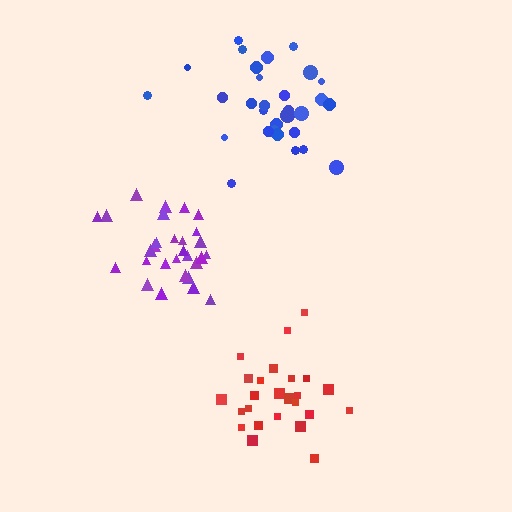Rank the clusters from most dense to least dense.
purple, red, blue.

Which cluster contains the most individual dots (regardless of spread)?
Blue (30).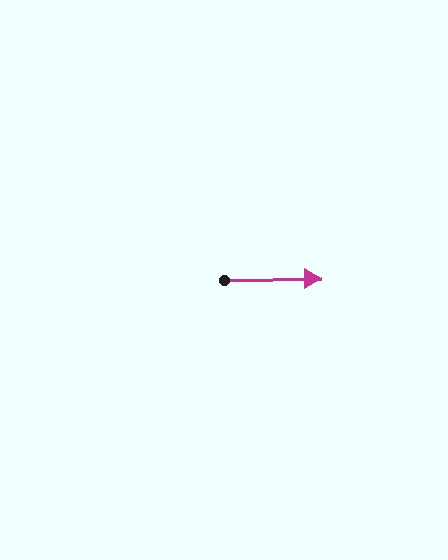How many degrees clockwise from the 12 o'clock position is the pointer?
Approximately 89 degrees.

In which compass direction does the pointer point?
East.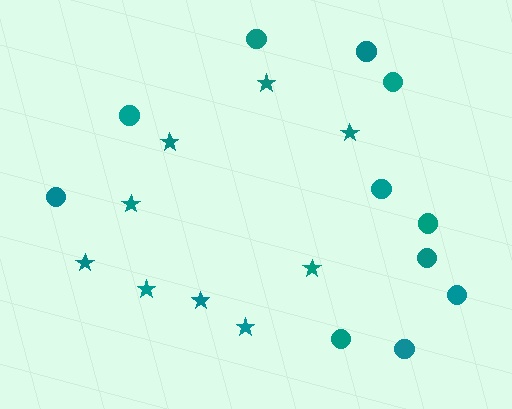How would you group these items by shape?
There are 2 groups: one group of stars (9) and one group of circles (11).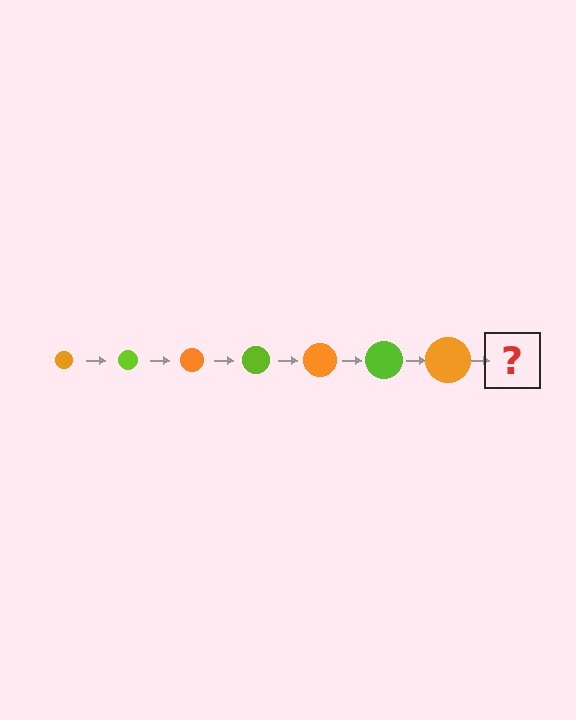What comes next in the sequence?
The next element should be a lime circle, larger than the previous one.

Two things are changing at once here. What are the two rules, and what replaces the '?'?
The two rules are that the circle grows larger each step and the color cycles through orange and lime. The '?' should be a lime circle, larger than the previous one.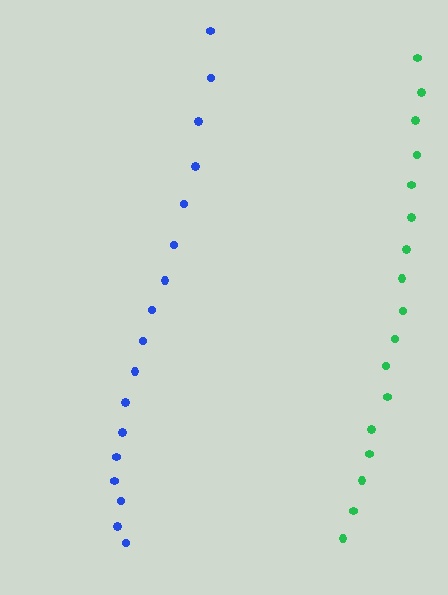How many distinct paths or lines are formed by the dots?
There are 2 distinct paths.